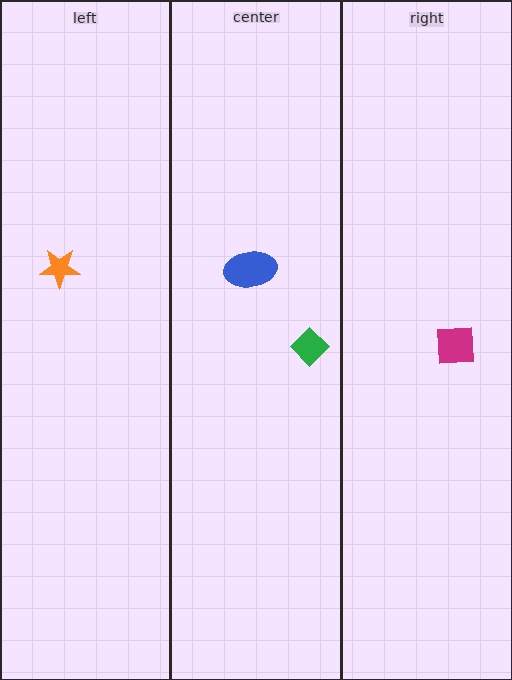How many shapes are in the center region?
2.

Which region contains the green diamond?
The center region.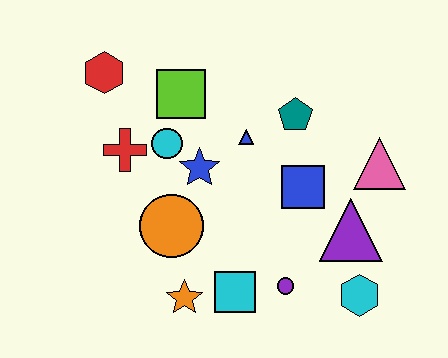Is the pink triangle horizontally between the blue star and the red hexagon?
No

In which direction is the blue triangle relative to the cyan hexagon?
The blue triangle is above the cyan hexagon.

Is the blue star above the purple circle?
Yes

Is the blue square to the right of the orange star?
Yes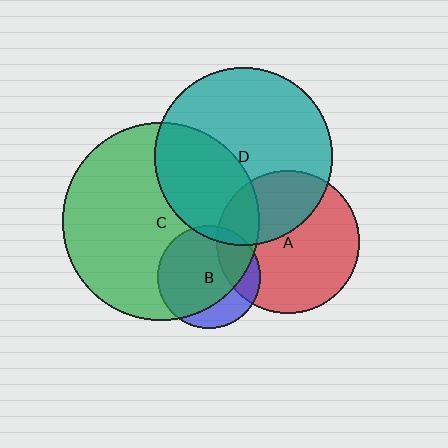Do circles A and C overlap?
Yes.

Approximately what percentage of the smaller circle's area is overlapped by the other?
Approximately 20%.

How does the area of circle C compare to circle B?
Approximately 3.7 times.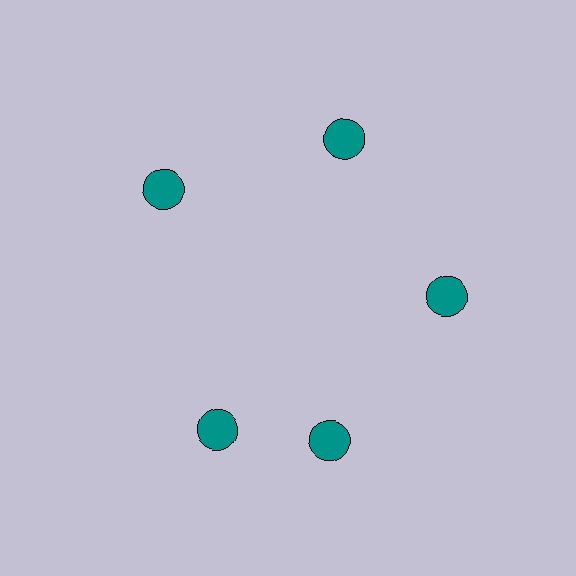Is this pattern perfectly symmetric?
No. The 5 teal circles are arranged in a ring, but one element near the 8 o'clock position is rotated out of alignment along the ring, breaking the 5-fold rotational symmetry.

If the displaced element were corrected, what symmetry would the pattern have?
It would have 5-fold rotational symmetry — the pattern would map onto itself every 72 degrees.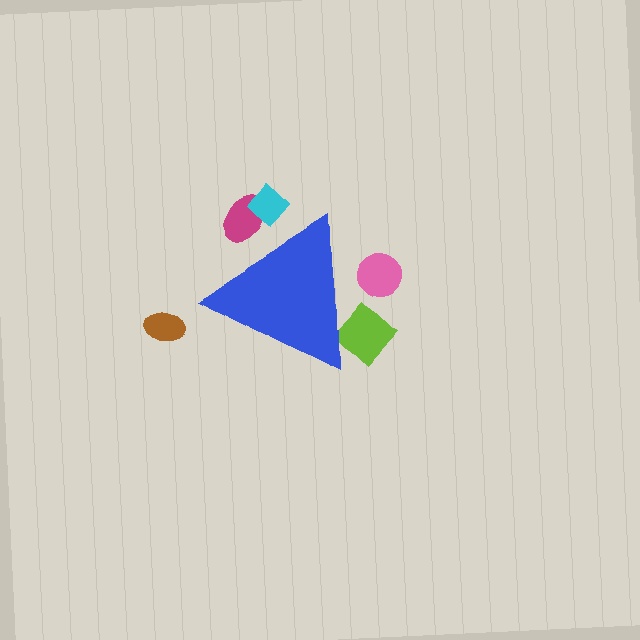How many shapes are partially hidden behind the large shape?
4 shapes are partially hidden.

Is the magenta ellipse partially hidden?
Yes, the magenta ellipse is partially hidden behind the blue triangle.